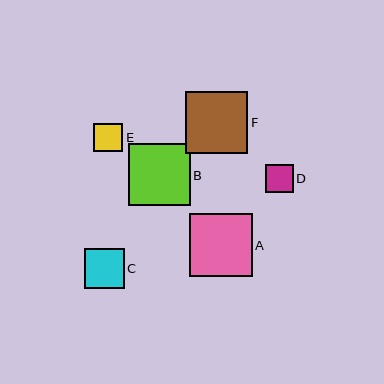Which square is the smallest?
Square D is the smallest with a size of approximately 28 pixels.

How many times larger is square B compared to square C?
Square B is approximately 1.5 times the size of square C.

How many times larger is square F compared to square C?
Square F is approximately 1.5 times the size of square C.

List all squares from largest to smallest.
From largest to smallest: A, F, B, C, E, D.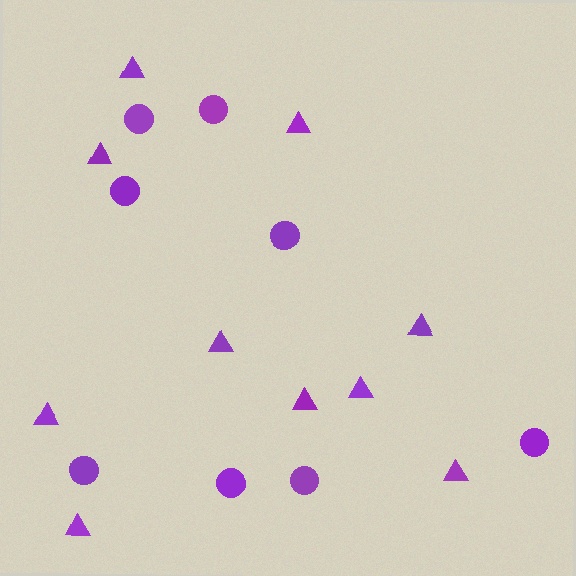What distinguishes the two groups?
There are 2 groups: one group of circles (8) and one group of triangles (10).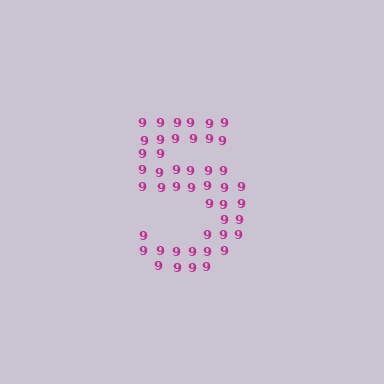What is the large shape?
The large shape is the digit 5.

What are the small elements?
The small elements are digit 9's.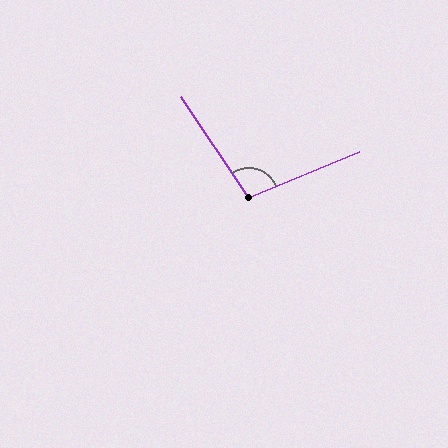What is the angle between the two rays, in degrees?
Approximately 101 degrees.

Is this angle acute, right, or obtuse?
It is obtuse.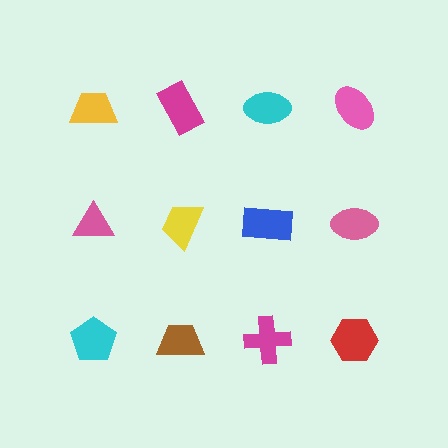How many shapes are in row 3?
4 shapes.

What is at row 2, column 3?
A blue rectangle.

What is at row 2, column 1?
A pink triangle.